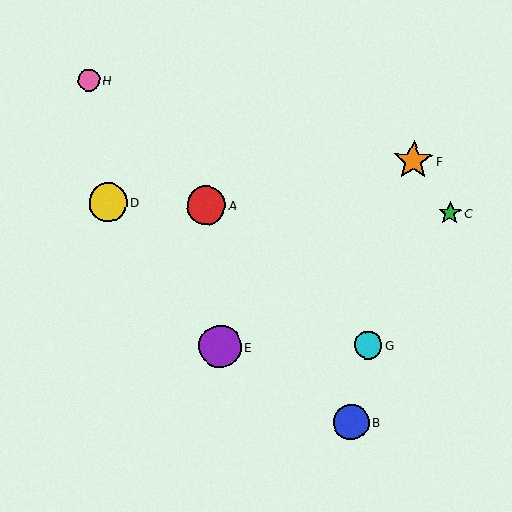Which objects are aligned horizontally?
Objects A, C, D are aligned horizontally.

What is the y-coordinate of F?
Object F is at y≈160.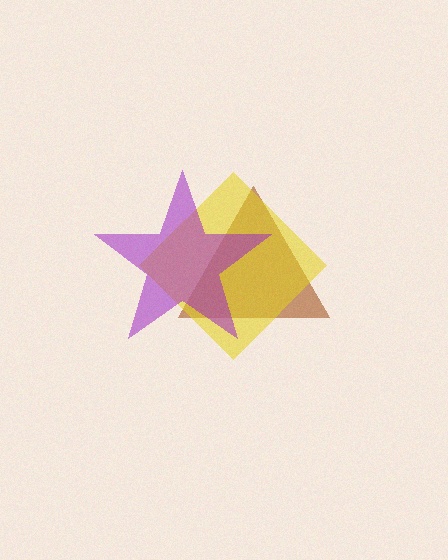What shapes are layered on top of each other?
The layered shapes are: a brown triangle, a yellow diamond, a purple star.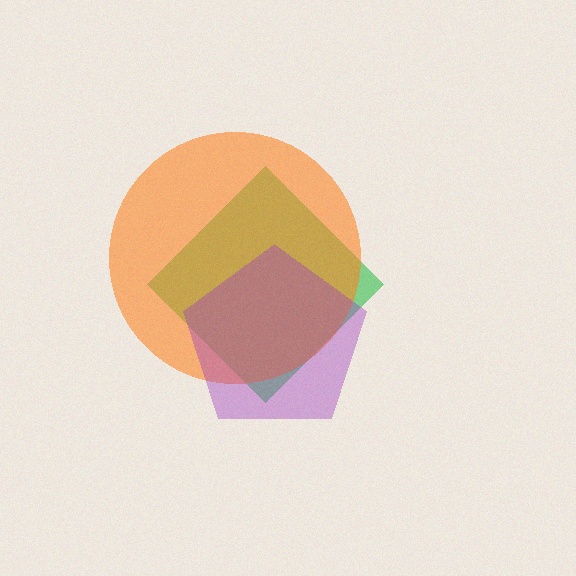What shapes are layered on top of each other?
The layered shapes are: a green diamond, an orange circle, a purple pentagon.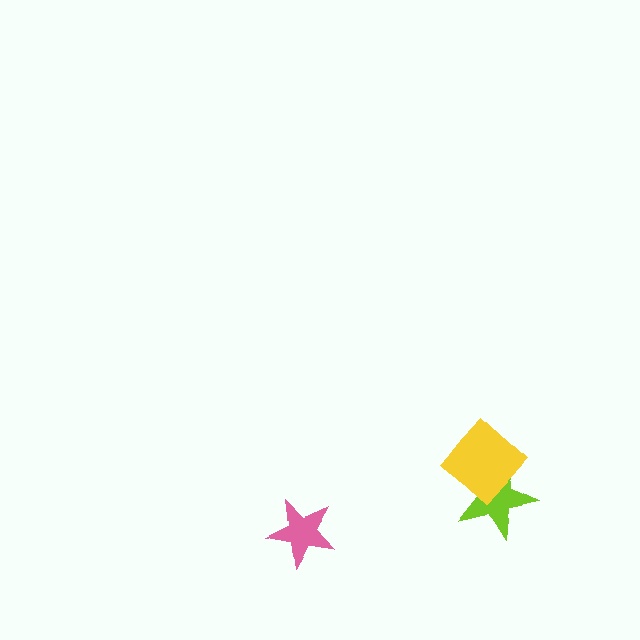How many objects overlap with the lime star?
1 object overlaps with the lime star.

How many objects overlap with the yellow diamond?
1 object overlaps with the yellow diamond.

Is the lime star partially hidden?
Yes, it is partially covered by another shape.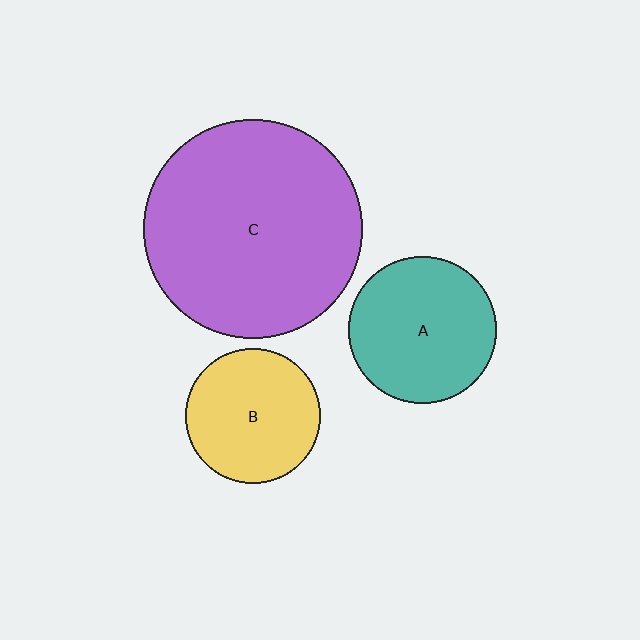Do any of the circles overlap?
No, none of the circles overlap.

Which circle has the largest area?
Circle C (purple).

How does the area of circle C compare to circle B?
Approximately 2.6 times.